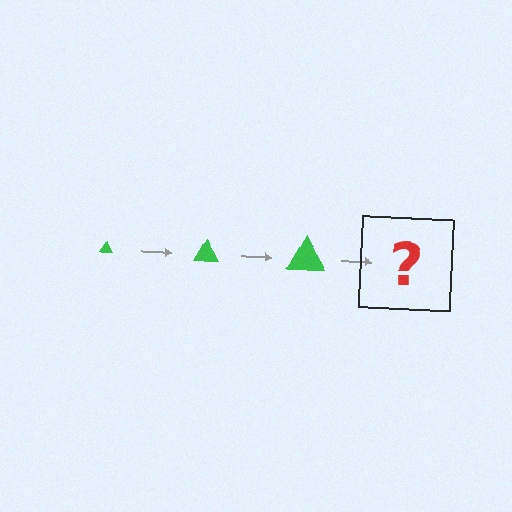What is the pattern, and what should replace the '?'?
The pattern is that the triangle gets progressively larger each step. The '?' should be a green triangle, larger than the previous one.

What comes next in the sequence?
The next element should be a green triangle, larger than the previous one.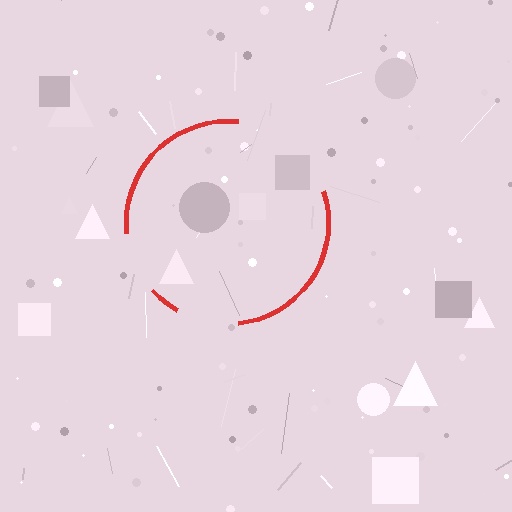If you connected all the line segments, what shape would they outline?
They would outline a circle.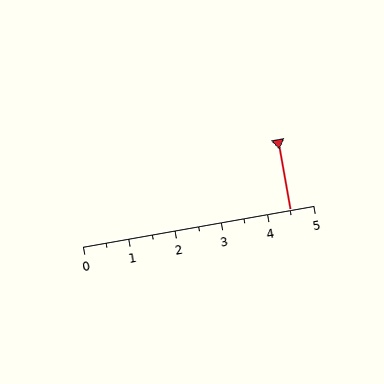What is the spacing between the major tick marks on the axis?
The major ticks are spaced 1 apart.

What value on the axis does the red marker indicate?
The marker indicates approximately 4.5.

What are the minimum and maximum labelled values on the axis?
The axis runs from 0 to 5.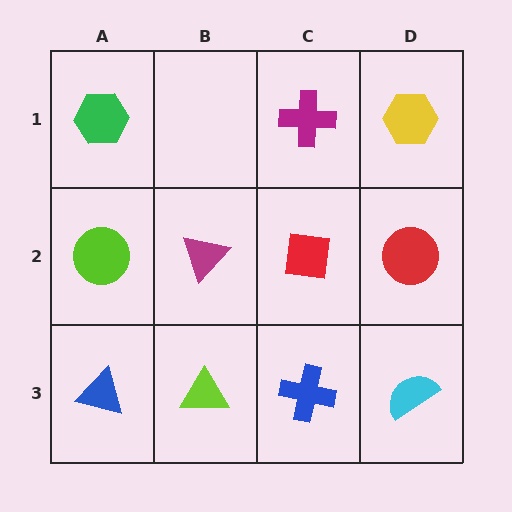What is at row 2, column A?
A lime circle.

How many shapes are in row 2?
4 shapes.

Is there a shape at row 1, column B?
No, that cell is empty.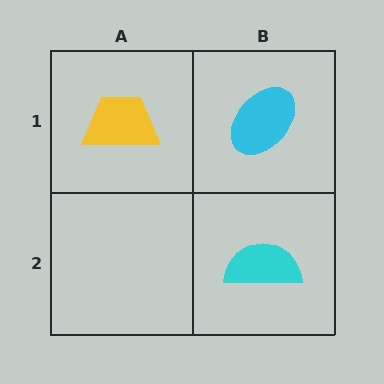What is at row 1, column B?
A cyan ellipse.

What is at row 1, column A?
A yellow trapezoid.